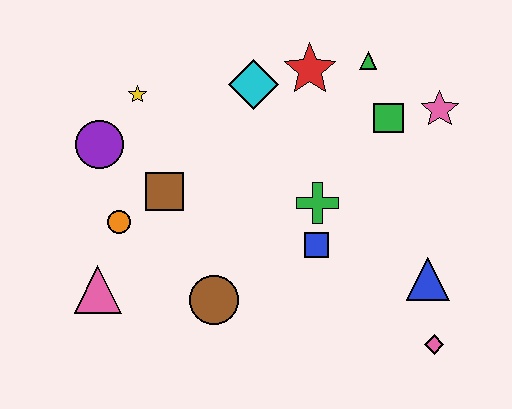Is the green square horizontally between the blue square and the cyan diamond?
No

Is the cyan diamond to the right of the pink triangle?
Yes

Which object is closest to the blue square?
The green cross is closest to the blue square.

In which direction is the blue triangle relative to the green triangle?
The blue triangle is below the green triangle.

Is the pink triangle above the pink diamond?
Yes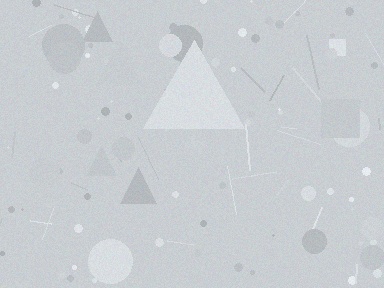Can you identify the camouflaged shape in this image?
The camouflaged shape is a triangle.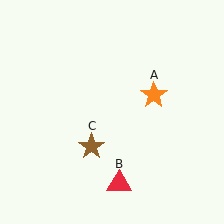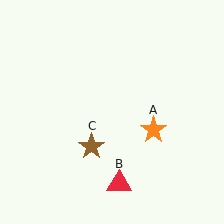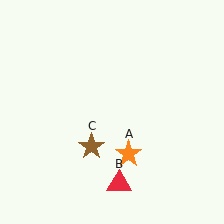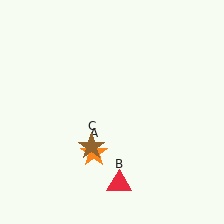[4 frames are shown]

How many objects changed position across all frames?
1 object changed position: orange star (object A).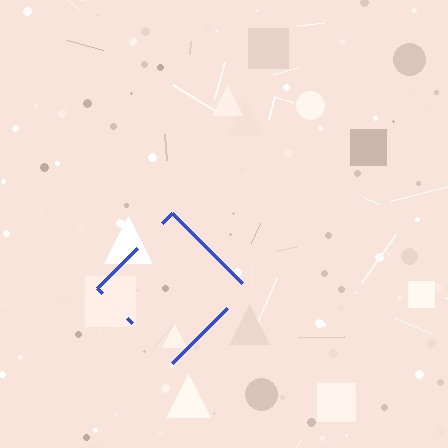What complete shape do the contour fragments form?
The contour fragments form a diamond.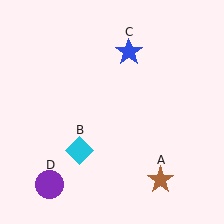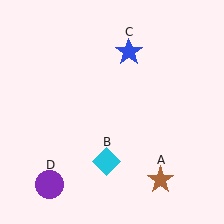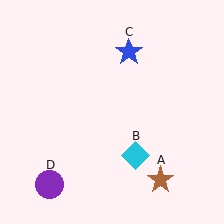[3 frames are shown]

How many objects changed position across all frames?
1 object changed position: cyan diamond (object B).